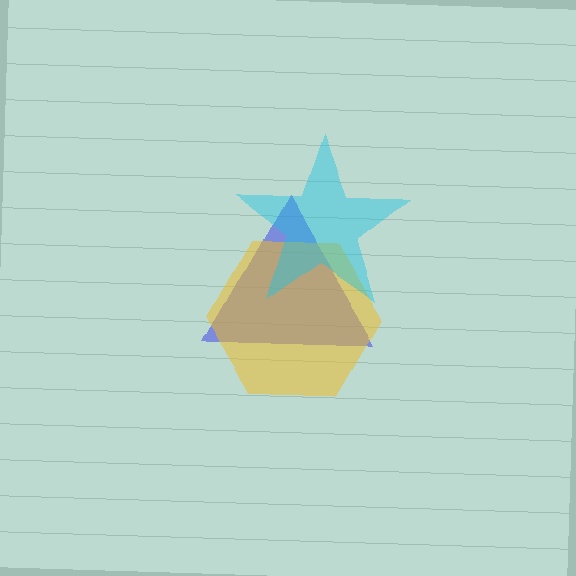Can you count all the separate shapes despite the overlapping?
Yes, there are 3 separate shapes.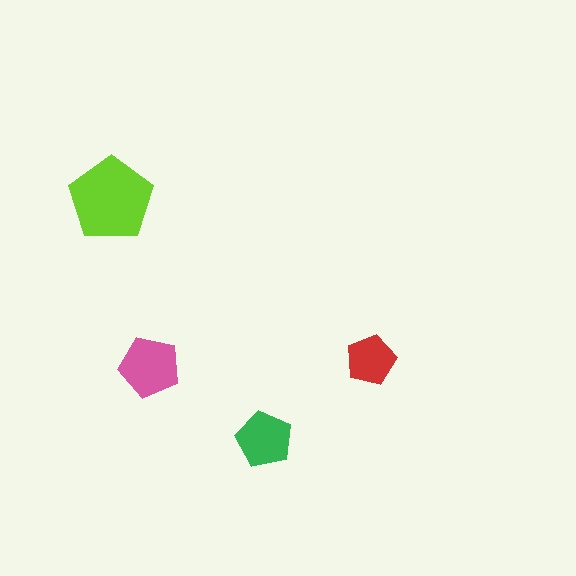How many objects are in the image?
There are 4 objects in the image.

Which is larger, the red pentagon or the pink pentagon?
The pink one.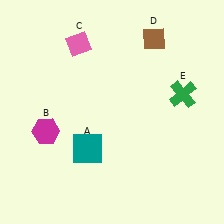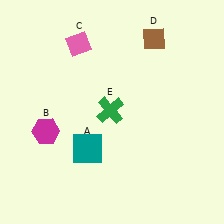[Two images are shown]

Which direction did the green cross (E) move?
The green cross (E) moved left.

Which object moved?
The green cross (E) moved left.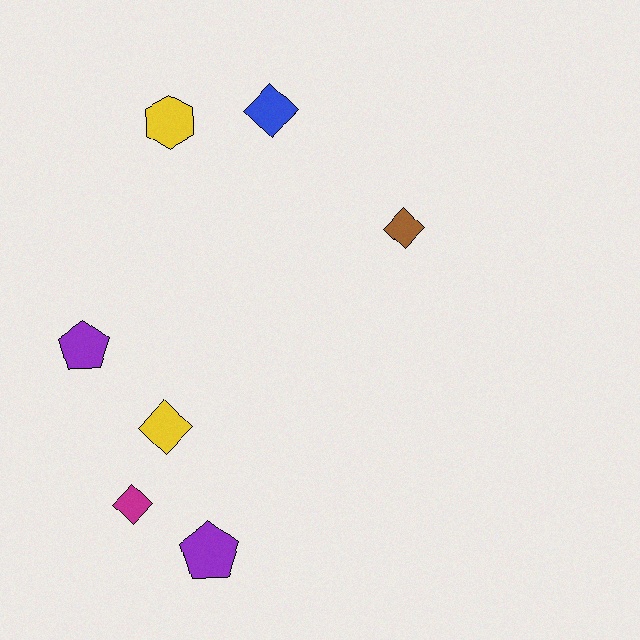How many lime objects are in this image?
There are no lime objects.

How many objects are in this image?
There are 7 objects.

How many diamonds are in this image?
There are 4 diamonds.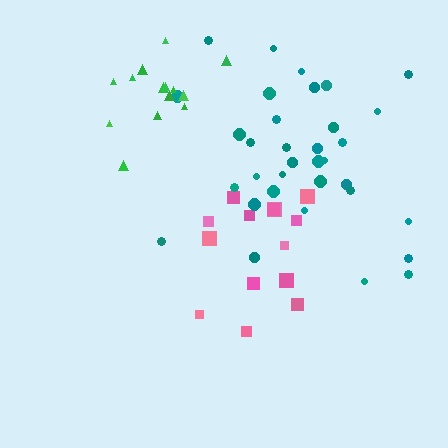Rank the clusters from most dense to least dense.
green, teal, pink.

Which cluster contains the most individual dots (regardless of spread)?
Teal (34).